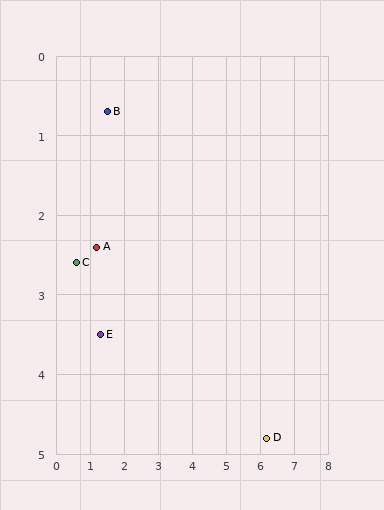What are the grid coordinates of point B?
Point B is at approximately (1.5, 0.7).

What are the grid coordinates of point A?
Point A is at approximately (1.2, 2.4).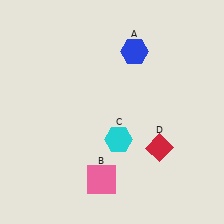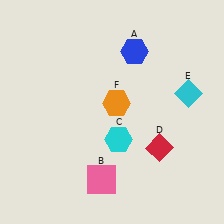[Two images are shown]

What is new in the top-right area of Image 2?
An orange hexagon (F) was added in the top-right area of Image 2.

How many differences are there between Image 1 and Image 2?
There are 2 differences between the two images.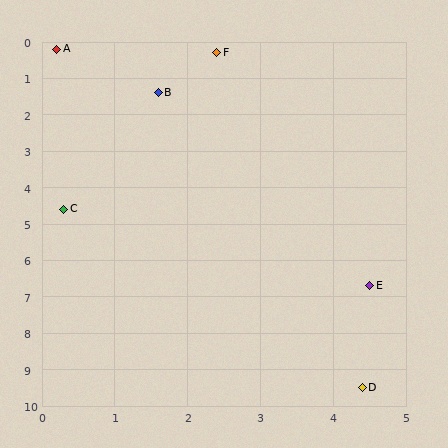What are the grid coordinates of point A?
Point A is at approximately (0.2, 0.2).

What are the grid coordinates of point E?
Point E is at approximately (4.5, 6.7).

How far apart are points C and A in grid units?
Points C and A are about 4.4 grid units apart.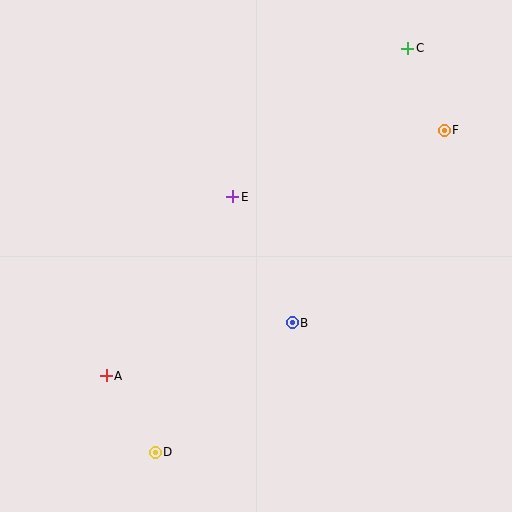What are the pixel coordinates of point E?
Point E is at (233, 197).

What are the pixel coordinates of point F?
Point F is at (444, 130).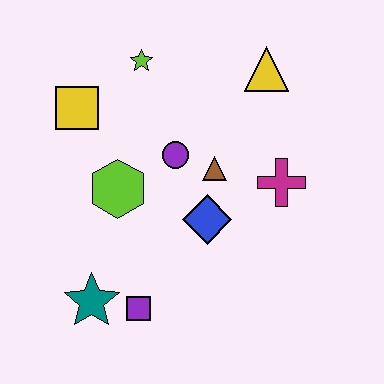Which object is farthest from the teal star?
The yellow triangle is farthest from the teal star.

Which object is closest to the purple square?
The teal star is closest to the purple square.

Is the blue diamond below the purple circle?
Yes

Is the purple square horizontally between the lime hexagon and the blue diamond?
Yes